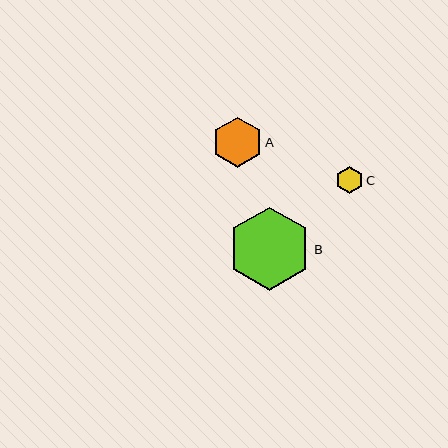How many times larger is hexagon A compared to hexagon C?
Hexagon A is approximately 1.8 times the size of hexagon C.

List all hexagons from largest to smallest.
From largest to smallest: B, A, C.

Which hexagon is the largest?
Hexagon B is the largest with a size of approximately 83 pixels.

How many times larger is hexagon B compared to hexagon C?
Hexagon B is approximately 3.1 times the size of hexagon C.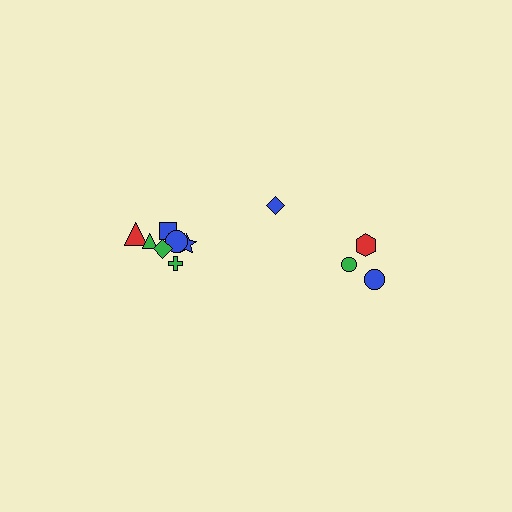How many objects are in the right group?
There are 4 objects.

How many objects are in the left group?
There are 7 objects.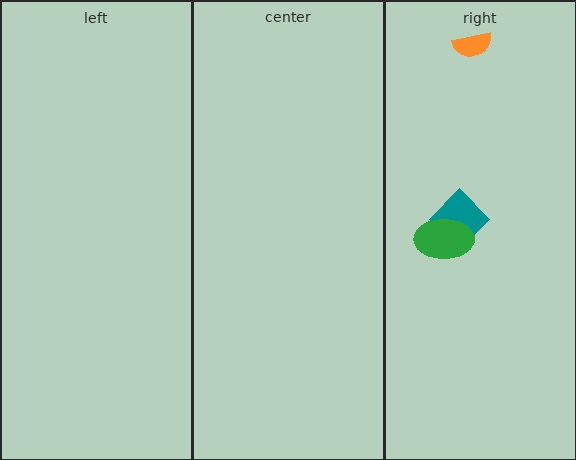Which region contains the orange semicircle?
The right region.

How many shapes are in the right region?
3.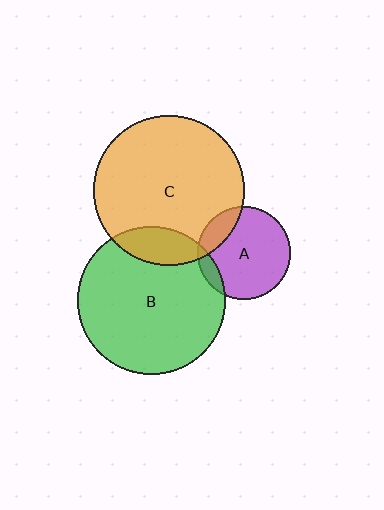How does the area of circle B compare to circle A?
Approximately 2.5 times.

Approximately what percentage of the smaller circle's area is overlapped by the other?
Approximately 15%.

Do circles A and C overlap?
Yes.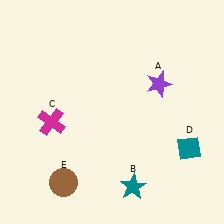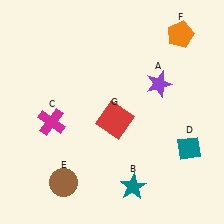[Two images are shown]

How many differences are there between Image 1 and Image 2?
There are 2 differences between the two images.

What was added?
An orange pentagon (F), a red square (G) were added in Image 2.